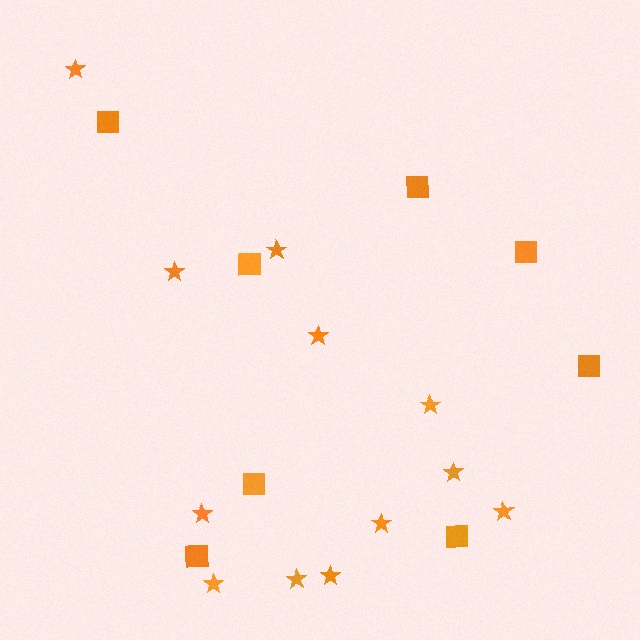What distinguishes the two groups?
There are 2 groups: one group of stars (12) and one group of squares (8).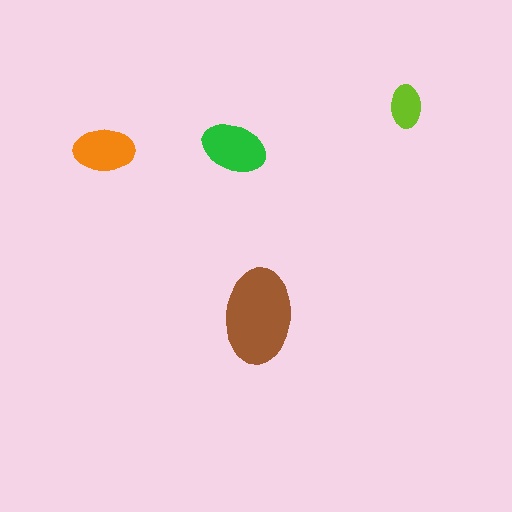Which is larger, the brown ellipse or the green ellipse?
The brown one.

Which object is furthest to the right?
The lime ellipse is rightmost.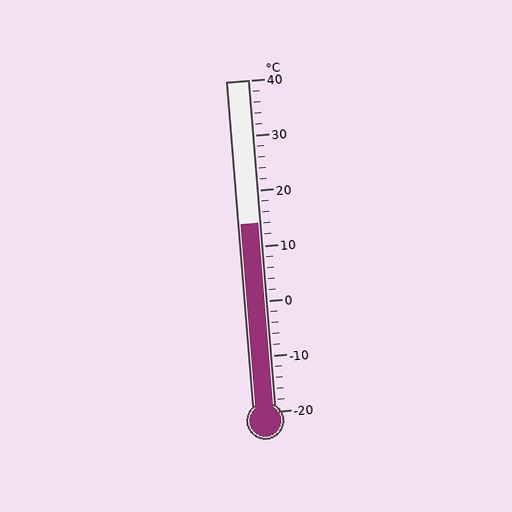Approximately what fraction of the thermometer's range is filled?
The thermometer is filled to approximately 55% of its range.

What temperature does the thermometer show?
The thermometer shows approximately 14°C.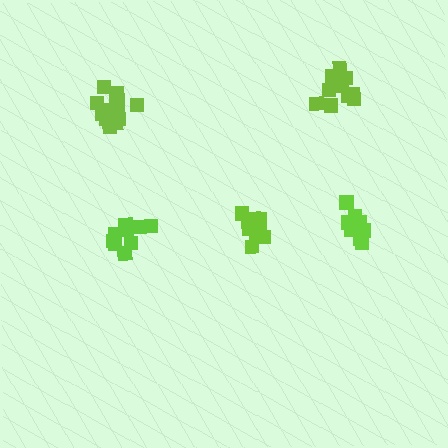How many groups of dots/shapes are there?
There are 5 groups.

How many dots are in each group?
Group 1: 12 dots, Group 2: 11 dots, Group 3: 14 dots, Group 4: 11 dots, Group 5: 9 dots (57 total).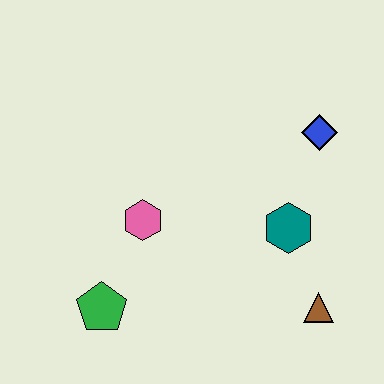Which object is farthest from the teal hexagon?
The green pentagon is farthest from the teal hexagon.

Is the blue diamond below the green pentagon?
No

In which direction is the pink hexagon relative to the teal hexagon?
The pink hexagon is to the left of the teal hexagon.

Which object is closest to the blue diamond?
The teal hexagon is closest to the blue diamond.